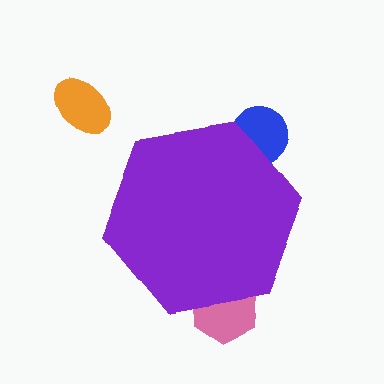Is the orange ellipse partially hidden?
No, the orange ellipse is fully visible.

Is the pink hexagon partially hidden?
Yes, the pink hexagon is partially hidden behind the purple hexagon.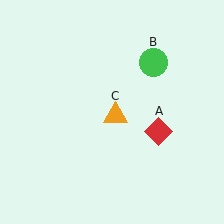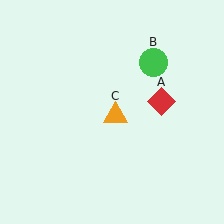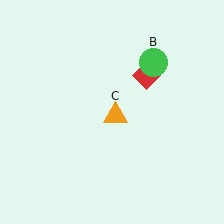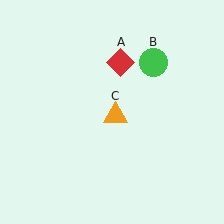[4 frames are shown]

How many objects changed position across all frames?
1 object changed position: red diamond (object A).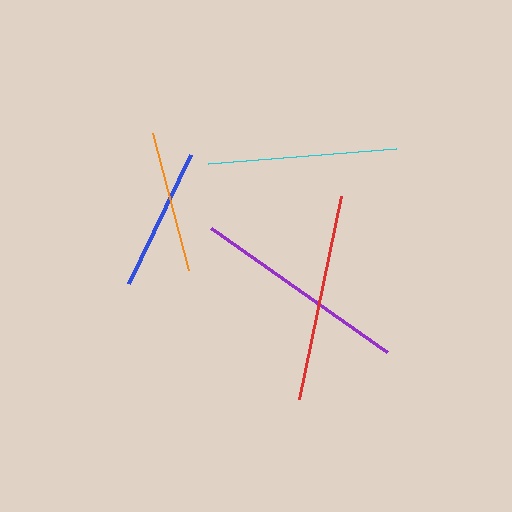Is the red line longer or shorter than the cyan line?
The red line is longer than the cyan line.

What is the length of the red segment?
The red segment is approximately 207 pixels long.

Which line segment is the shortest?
The orange line is the shortest at approximately 142 pixels.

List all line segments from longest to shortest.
From longest to shortest: purple, red, cyan, blue, orange.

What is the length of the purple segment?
The purple segment is approximately 215 pixels long.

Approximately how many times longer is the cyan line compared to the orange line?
The cyan line is approximately 1.3 times the length of the orange line.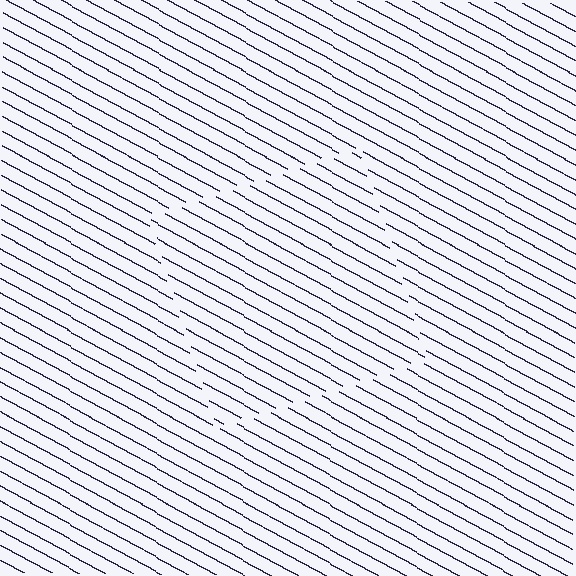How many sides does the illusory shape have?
4 sides — the line-ends trace a square.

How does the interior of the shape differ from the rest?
The interior of the shape contains the same grating, shifted by half a period — the contour is defined by the phase discontinuity where line-ends from the inner and outer gratings abut.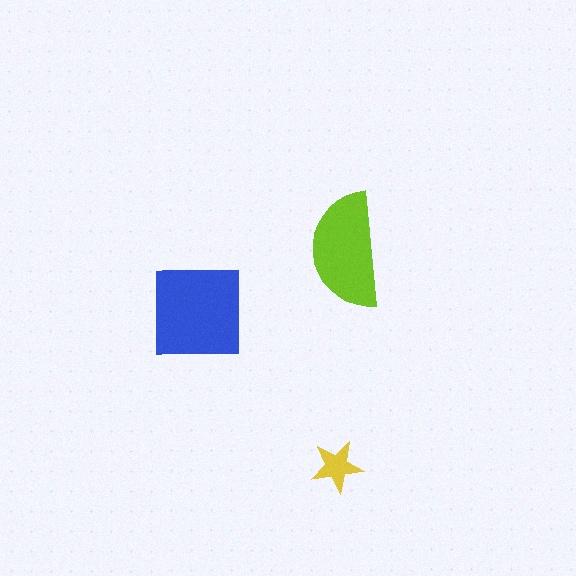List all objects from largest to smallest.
The blue square, the lime semicircle, the yellow star.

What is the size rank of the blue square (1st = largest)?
1st.